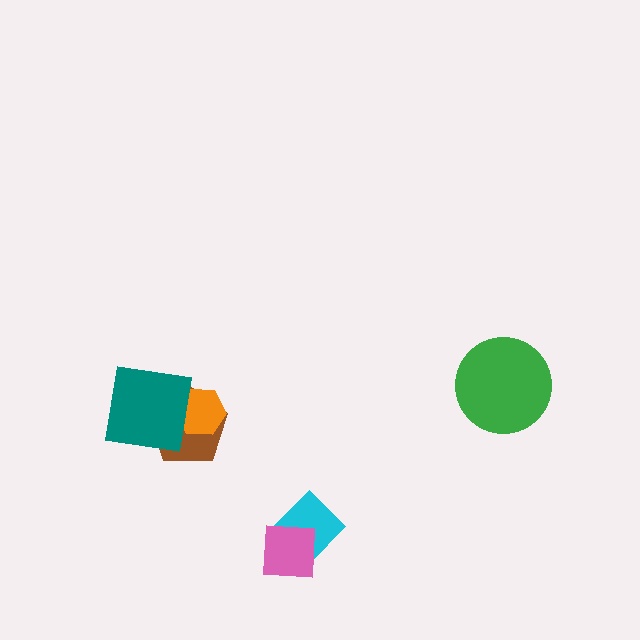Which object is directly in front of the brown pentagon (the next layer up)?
The orange hexagon is directly in front of the brown pentagon.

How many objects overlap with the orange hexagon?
2 objects overlap with the orange hexagon.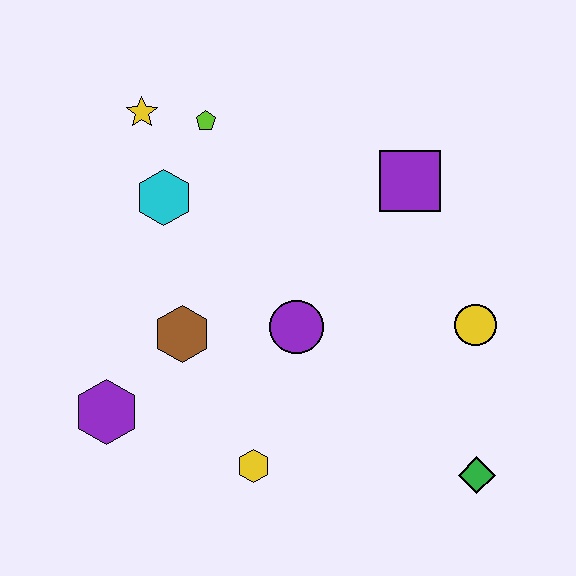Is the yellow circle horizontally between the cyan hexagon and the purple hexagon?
No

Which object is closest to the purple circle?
The brown hexagon is closest to the purple circle.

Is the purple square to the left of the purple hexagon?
No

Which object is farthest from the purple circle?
The yellow star is farthest from the purple circle.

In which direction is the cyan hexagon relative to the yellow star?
The cyan hexagon is below the yellow star.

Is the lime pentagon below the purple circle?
No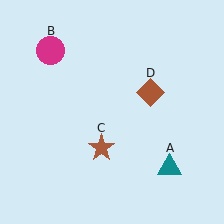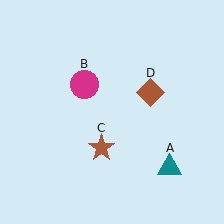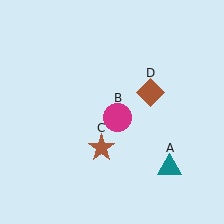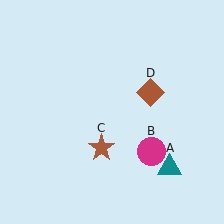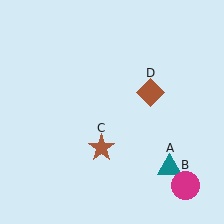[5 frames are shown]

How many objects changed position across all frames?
1 object changed position: magenta circle (object B).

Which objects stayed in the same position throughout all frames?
Teal triangle (object A) and brown star (object C) and brown diamond (object D) remained stationary.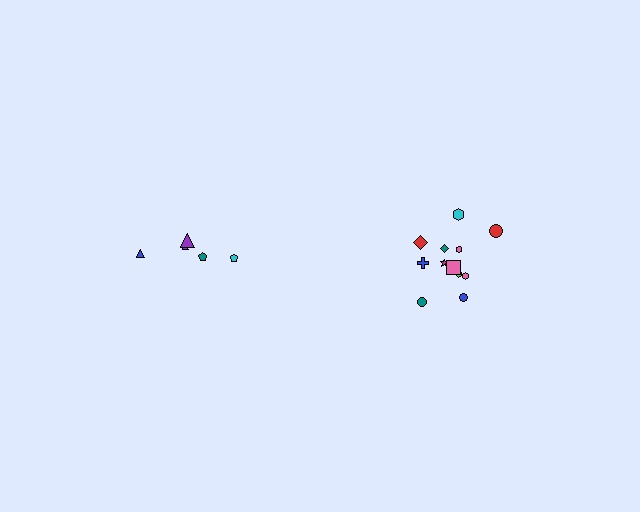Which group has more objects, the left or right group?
The right group.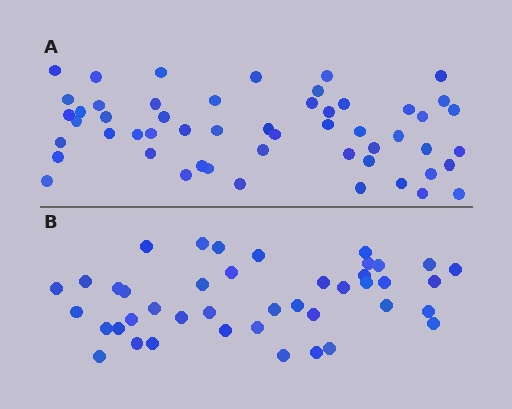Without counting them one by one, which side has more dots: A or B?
Region A (the top region) has more dots.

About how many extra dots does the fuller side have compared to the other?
Region A has roughly 12 or so more dots than region B.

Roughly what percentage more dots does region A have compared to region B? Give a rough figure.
About 25% more.